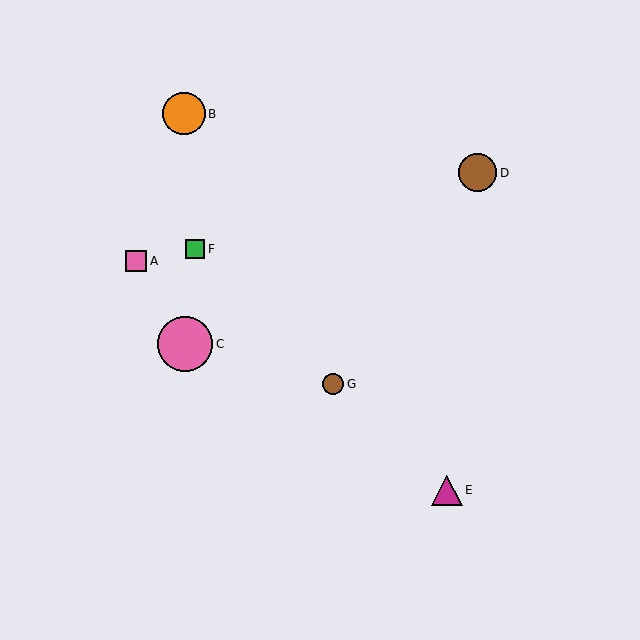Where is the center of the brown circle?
The center of the brown circle is at (333, 384).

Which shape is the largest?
The pink circle (labeled C) is the largest.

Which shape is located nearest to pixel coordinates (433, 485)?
The magenta triangle (labeled E) at (447, 490) is nearest to that location.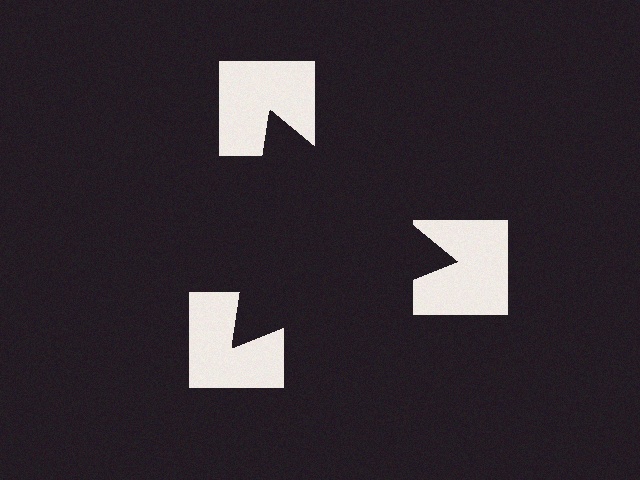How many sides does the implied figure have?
3 sides.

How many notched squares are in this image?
There are 3 — one at each vertex of the illusory triangle.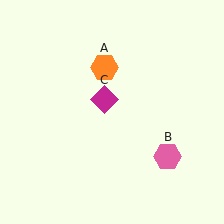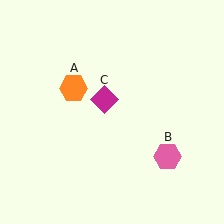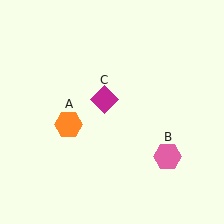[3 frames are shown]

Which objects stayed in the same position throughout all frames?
Pink hexagon (object B) and magenta diamond (object C) remained stationary.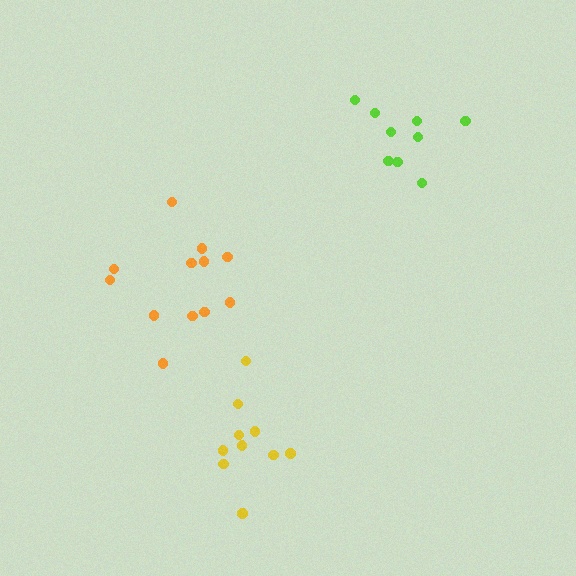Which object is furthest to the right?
The lime cluster is rightmost.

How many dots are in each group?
Group 1: 12 dots, Group 2: 9 dots, Group 3: 10 dots (31 total).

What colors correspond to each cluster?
The clusters are colored: orange, lime, yellow.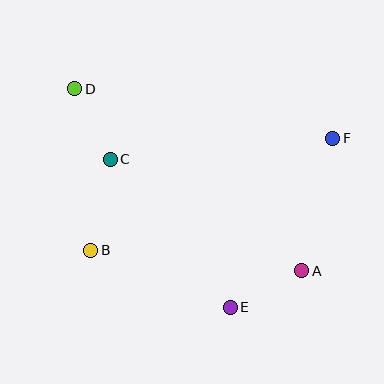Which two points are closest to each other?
Points C and D are closest to each other.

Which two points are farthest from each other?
Points A and D are farthest from each other.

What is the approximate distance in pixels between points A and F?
The distance between A and F is approximately 136 pixels.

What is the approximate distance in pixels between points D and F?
The distance between D and F is approximately 263 pixels.